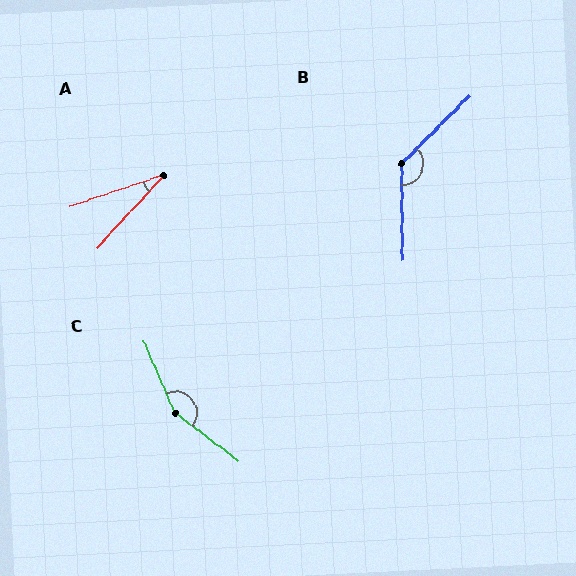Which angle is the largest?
C, at approximately 151 degrees.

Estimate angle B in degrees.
Approximately 135 degrees.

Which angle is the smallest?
A, at approximately 29 degrees.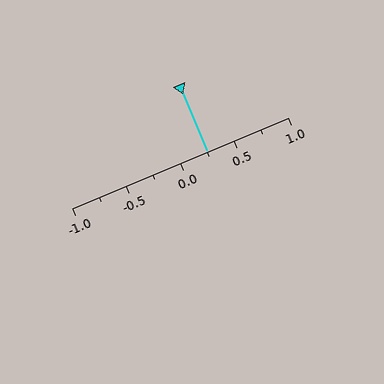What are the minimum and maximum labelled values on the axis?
The axis runs from -1.0 to 1.0.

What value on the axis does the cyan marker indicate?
The marker indicates approximately 0.25.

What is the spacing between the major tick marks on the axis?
The major ticks are spaced 0.5 apart.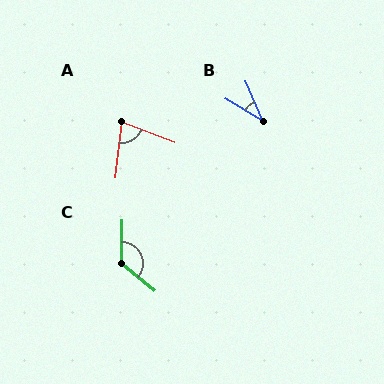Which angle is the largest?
C, at approximately 129 degrees.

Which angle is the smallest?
B, at approximately 35 degrees.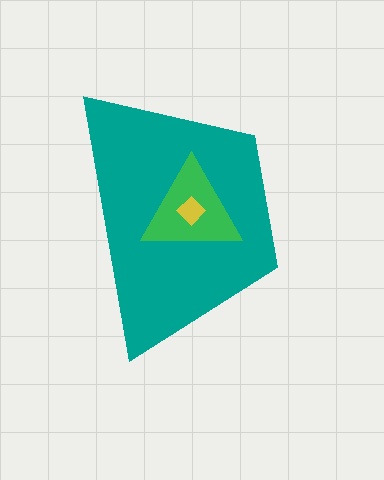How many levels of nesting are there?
3.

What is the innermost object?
The yellow diamond.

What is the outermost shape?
The teal trapezoid.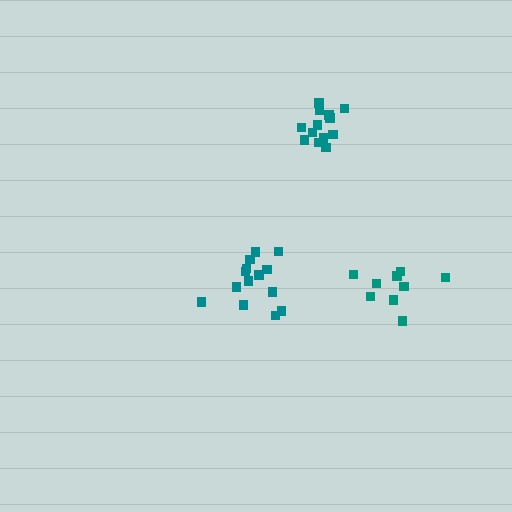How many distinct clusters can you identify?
There are 3 distinct clusters.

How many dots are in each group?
Group 1: 14 dots, Group 2: 9 dots, Group 3: 13 dots (36 total).